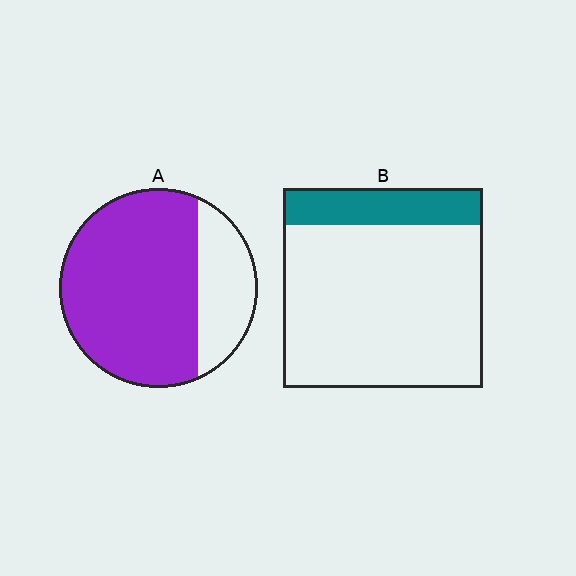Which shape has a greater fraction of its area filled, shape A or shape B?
Shape A.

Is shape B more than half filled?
No.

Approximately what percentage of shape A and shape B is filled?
A is approximately 75% and B is approximately 20%.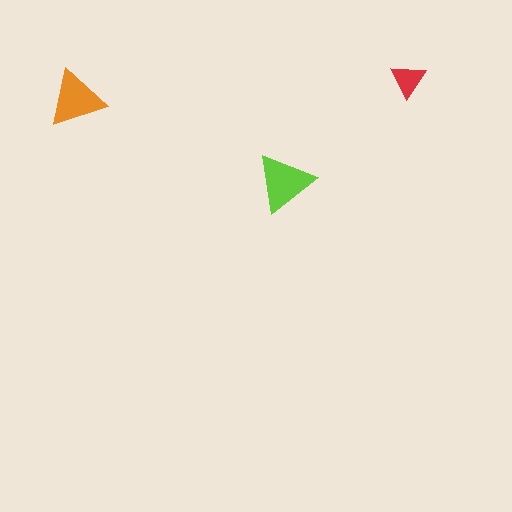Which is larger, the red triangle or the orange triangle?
The orange one.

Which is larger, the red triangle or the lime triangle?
The lime one.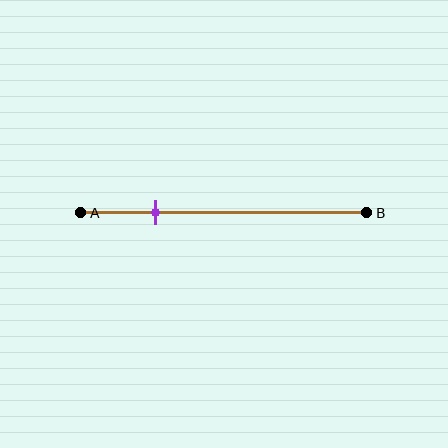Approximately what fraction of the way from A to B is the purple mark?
The purple mark is approximately 25% of the way from A to B.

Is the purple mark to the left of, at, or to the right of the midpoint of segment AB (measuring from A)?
The purple mark is to the left of the midpoint of segment AB.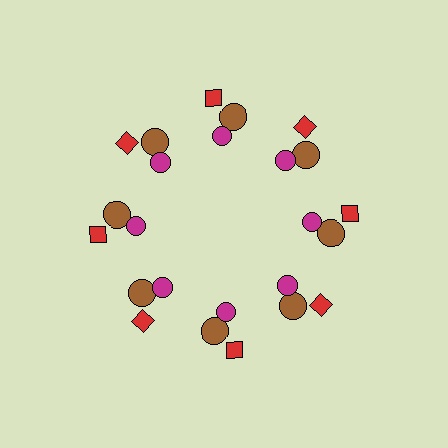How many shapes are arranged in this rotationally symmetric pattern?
There are 24 shapes, arranged in 8 groups of 3.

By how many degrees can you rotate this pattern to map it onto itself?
The pattern maps onto itself every 45 degrees of rotation.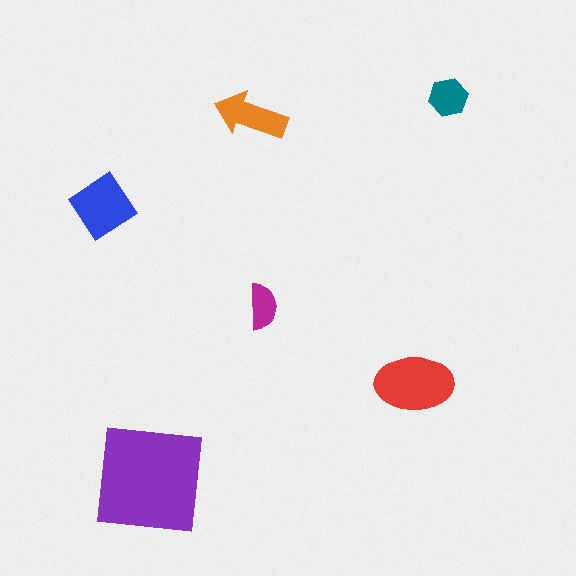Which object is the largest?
The purple square.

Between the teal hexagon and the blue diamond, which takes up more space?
The blue diamond.